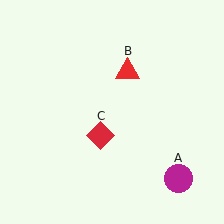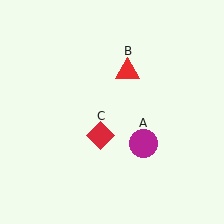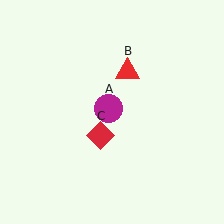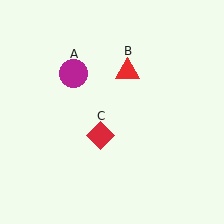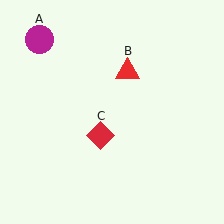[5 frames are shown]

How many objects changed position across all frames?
1 object changed position: magenta circle (object A).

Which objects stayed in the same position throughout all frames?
Red triangle (object B) and red diamond (object C) remained stationary.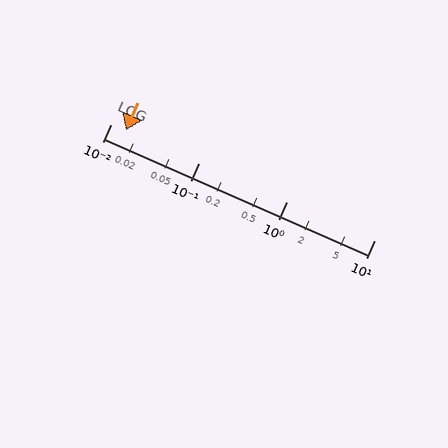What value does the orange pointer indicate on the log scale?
The pointer indicates approximately 0.015.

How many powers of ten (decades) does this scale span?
The scale spans 3 decades, from 0.01 to 10.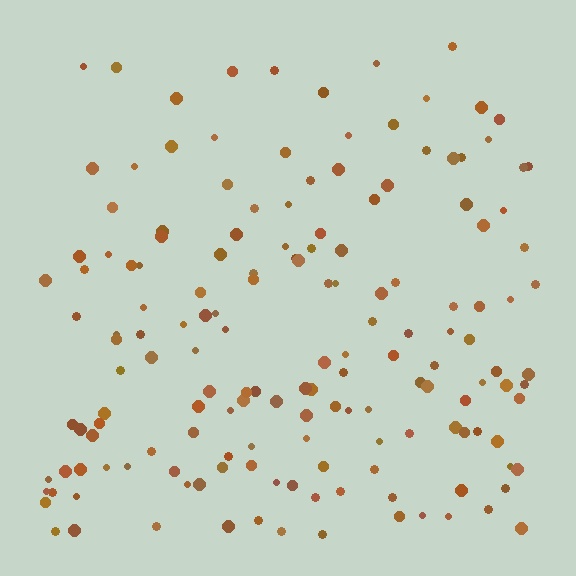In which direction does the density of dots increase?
From top to bottom, with the bottom side densest.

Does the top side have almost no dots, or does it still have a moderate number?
Still a moderate number, just noticeably fewer than the bottom.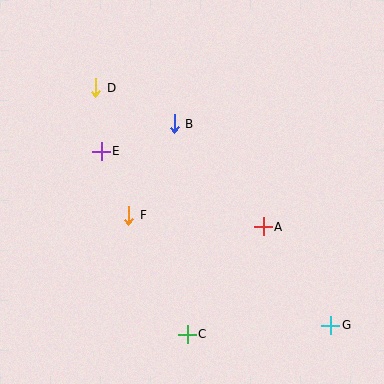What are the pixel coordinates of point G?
Point G is at (331, 325).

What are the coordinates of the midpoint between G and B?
The midpoint between G and B is at (252, 224).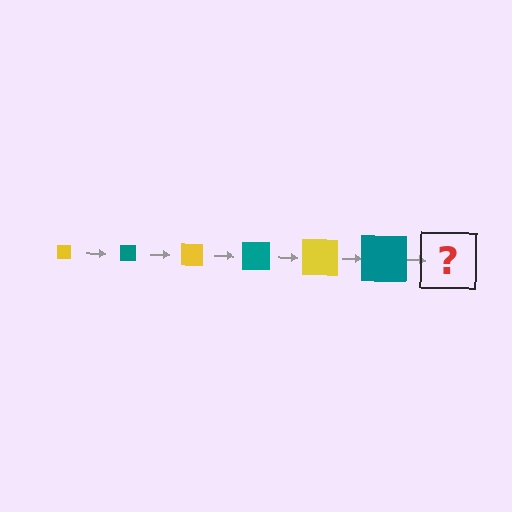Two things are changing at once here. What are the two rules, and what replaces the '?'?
The two rules are that the square grows larger each step and the color cycles through yellow and teal. The '?' should be a yellow square, larger than the previous one.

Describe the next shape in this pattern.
It should be a yellow square, larger than the previous one.